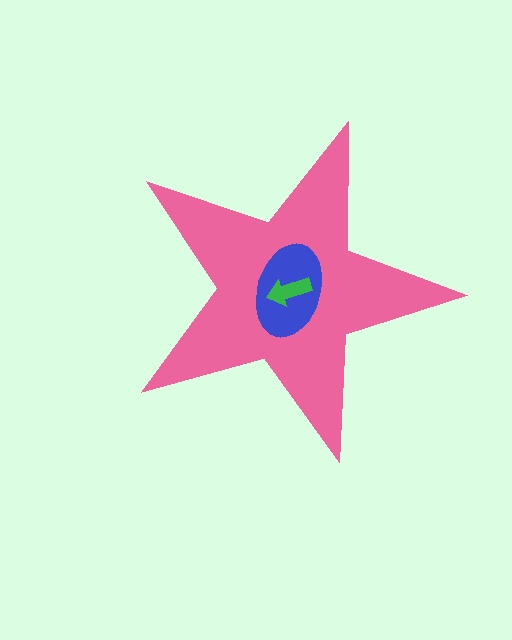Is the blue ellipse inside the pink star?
Yes.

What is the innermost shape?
The green arrow.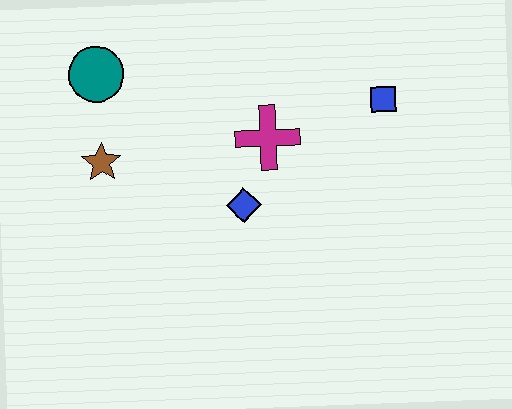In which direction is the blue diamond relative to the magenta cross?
The blue diamond is below the magenta cross.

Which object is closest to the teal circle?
The brown star is closest to the teal circle.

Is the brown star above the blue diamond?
Yes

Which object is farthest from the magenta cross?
The teal circle is farthest from the magenta cross.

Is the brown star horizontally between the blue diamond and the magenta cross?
No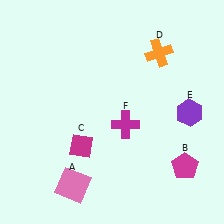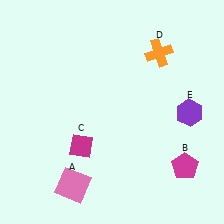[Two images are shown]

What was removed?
The magenta cross (F) was removed in Image 2.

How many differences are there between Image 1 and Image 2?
There is 1 difference between the two images.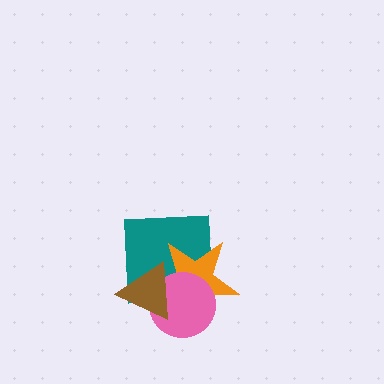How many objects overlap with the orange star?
3 objects overlap with the orange star.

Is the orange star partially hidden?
Yes, it is partially covered by another shape.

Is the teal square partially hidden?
Yes, it is partially covered by another shape.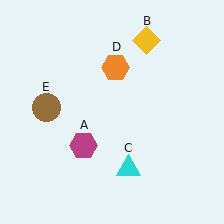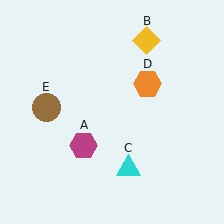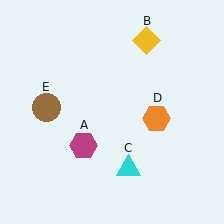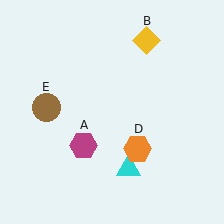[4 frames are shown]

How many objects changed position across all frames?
1 object changed position: orange hexagon (object D).